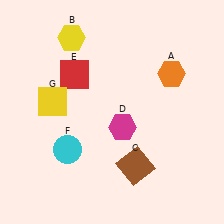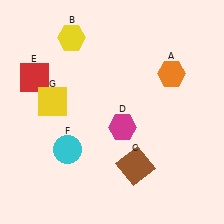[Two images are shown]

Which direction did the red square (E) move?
The red square (E) moved left.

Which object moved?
The red square (E) moved left.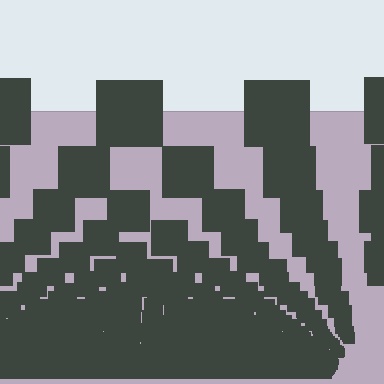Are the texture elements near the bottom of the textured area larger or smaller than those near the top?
Smaller. The gradient is inverted — elements near the bottom are smaller and denser.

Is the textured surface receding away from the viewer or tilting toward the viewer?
The surface appears to tilt toward the viewer. Texture elements get larger and sparser toward the top.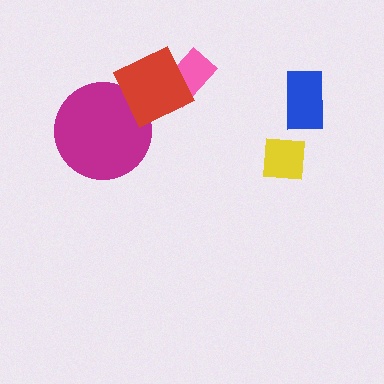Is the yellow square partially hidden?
No, no other shape covers it.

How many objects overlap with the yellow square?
0 objects overlap with the yellow square.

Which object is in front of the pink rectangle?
The red diamond is in front of the pink rectangle.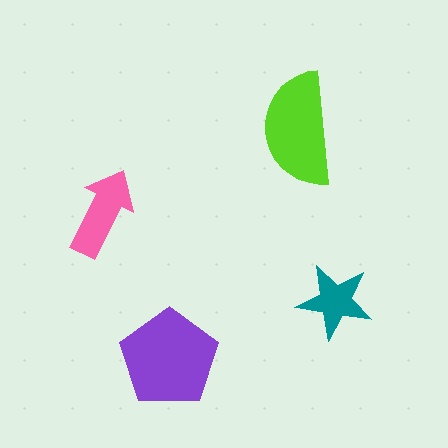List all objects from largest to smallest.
The purple pentagon, the lime semicircle, the pink arrow, the teal star.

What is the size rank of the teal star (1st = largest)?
4th.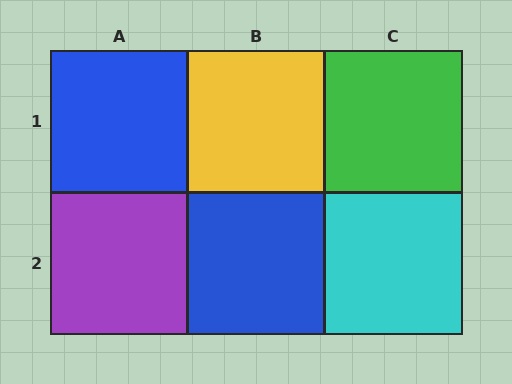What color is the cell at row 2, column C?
Cyan.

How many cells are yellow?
1 cell is yellow.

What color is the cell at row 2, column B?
Blue.